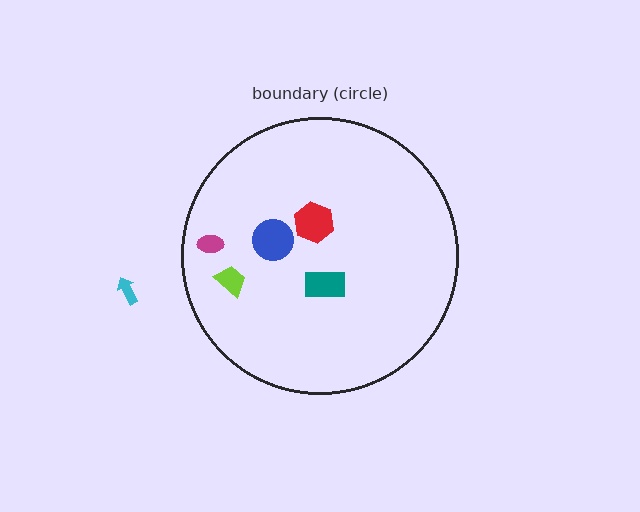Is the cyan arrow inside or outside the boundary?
Outside.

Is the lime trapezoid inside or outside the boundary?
Inside.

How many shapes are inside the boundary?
5 inside, 1 outside.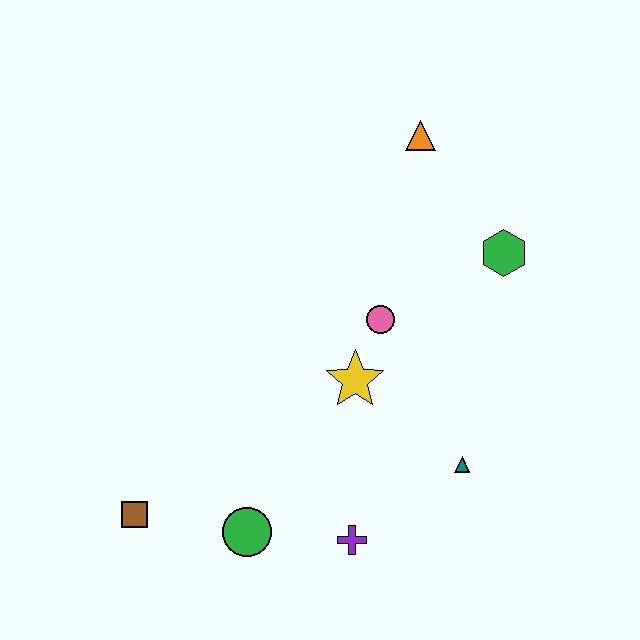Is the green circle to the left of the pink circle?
Yes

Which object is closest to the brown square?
The green circle is closest to the brown square.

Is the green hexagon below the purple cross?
No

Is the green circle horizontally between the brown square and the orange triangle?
Yes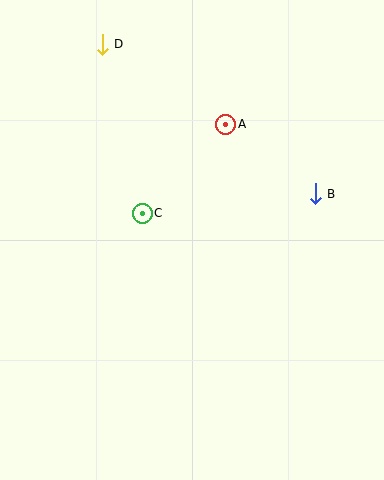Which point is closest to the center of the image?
Point C at (142, 213) is closest to the center.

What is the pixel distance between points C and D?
The distance between C and D is 174 pixels.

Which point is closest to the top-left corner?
Point D is closest to the top-left corner.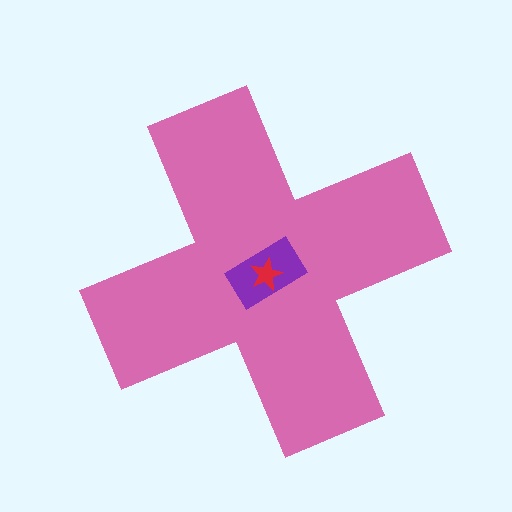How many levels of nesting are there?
3.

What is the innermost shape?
The red star.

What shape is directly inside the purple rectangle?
The red star.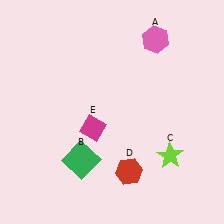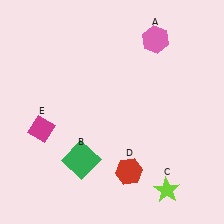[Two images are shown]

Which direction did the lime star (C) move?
The lime star (C) moved down.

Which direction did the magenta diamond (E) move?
The magenta diamond (E) moved left.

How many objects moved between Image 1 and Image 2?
2 objects moved between the two images.